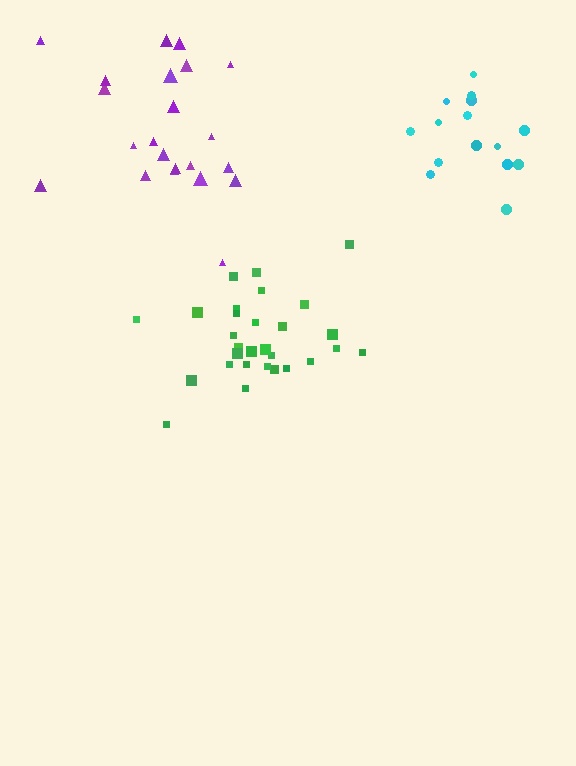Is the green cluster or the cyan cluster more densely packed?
Green.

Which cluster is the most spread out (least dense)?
Purple.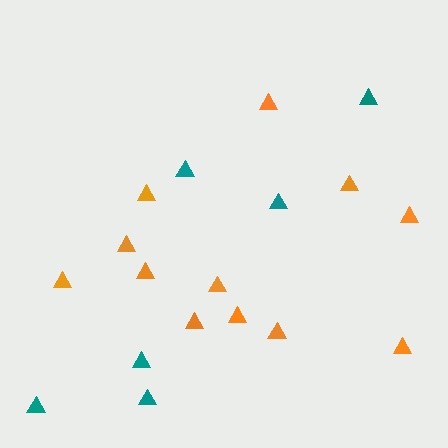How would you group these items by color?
There are 2 groups: one group of teal triangles (6) and one group of orange triangles (12).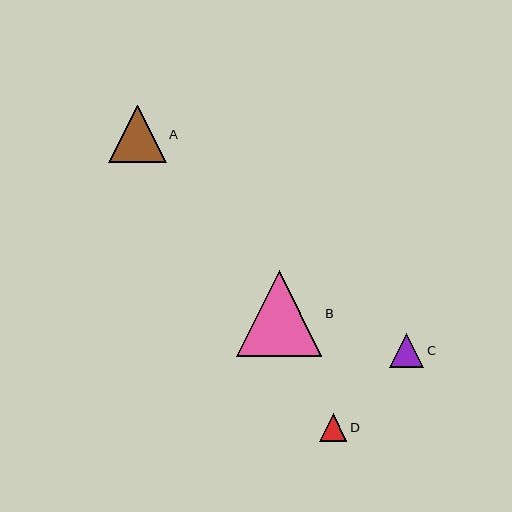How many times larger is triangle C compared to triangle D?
Triangle C is approximately 1.2 times the size of triangle D.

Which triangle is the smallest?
Triangle D is the smallest with a size of approximately 27 pixels.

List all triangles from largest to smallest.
From largest to smallest: B, A, C, D.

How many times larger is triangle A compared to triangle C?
Triangle A is approximately 1.7 times the size of triangle C.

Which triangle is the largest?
Triangle B is the largest with a size of approximately 85 pixels.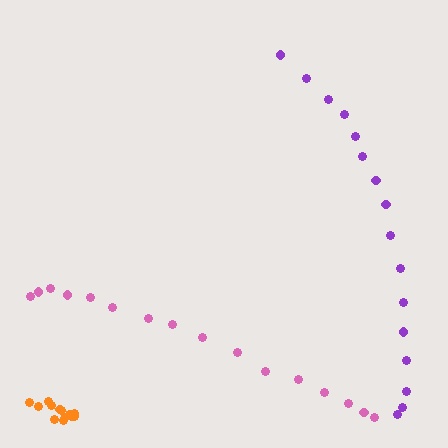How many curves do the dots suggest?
There are 3 distinct paths.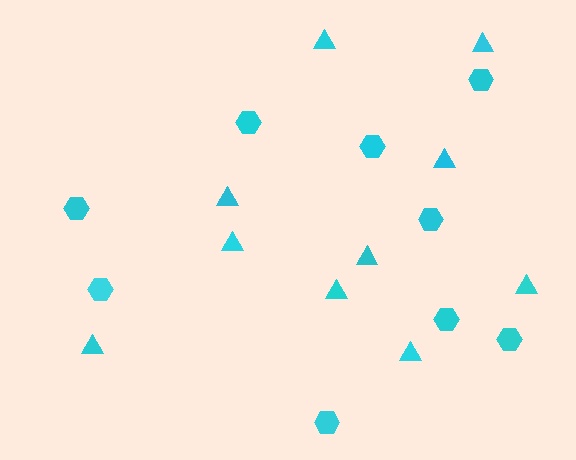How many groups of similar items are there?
There are 2 groups: one group of hexagons (9) and one group of triangles (10).